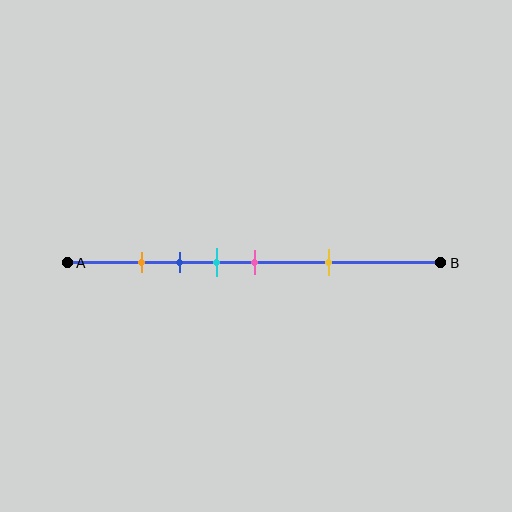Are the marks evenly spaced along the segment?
No, the marks are not evenly spaced.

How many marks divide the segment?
There are 5 marks dividing the segment.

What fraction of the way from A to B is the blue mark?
The blue mark is approximately 30% (0.3) of the way from A to B.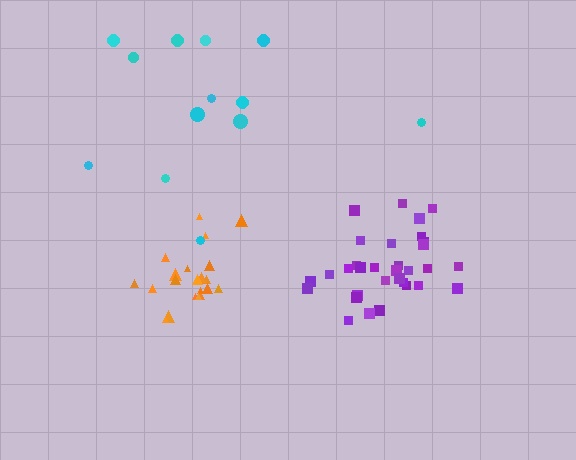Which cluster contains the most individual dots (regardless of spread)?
Purple (32).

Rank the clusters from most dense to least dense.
orange, purple, cyan.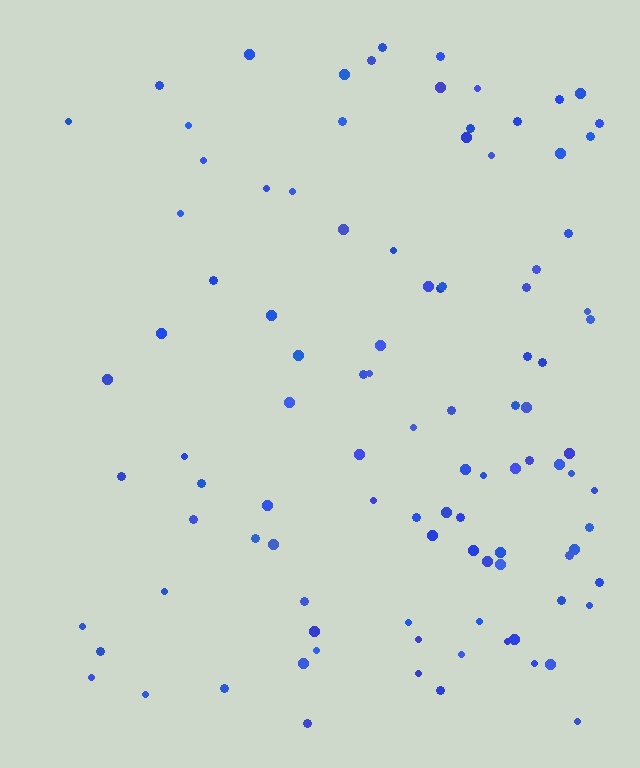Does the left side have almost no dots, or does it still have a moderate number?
Still a moderate number, just noticeably fewer than the right.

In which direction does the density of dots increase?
From left to right, with the right side densest.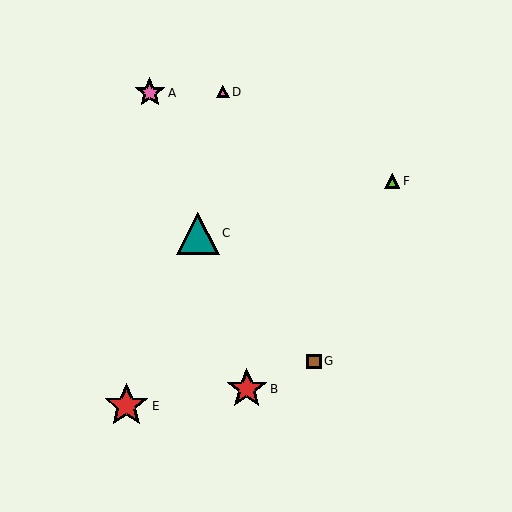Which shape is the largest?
The red star (labeled E) is the largest.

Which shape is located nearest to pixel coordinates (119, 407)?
The red star (labeled E) at (126, 406) is nearest to that location.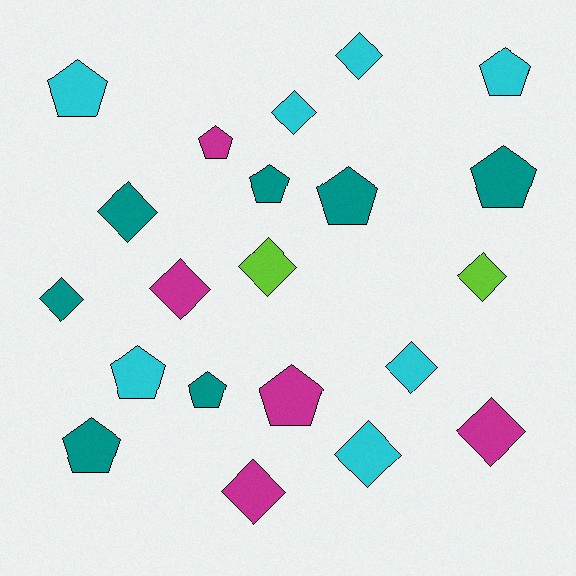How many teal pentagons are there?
There are 5 teal pentagons.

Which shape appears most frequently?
Diamond, with 11 objects.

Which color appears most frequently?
Teal, with 7 objects.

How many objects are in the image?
There are 21 objects.